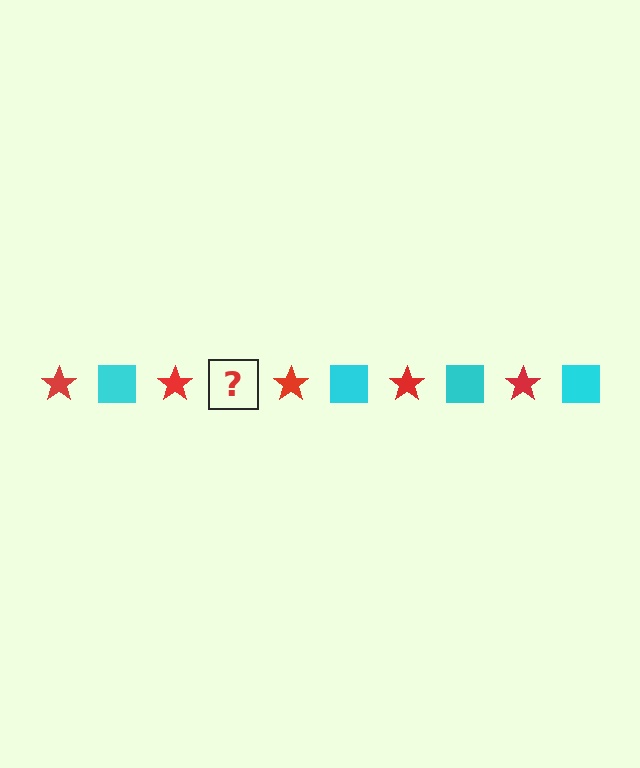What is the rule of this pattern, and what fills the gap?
The rule is that the pattern alternates between red star and cyan square. The gap should be filled with a cyan square.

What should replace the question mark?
The question mark should be replaced with a cyan square.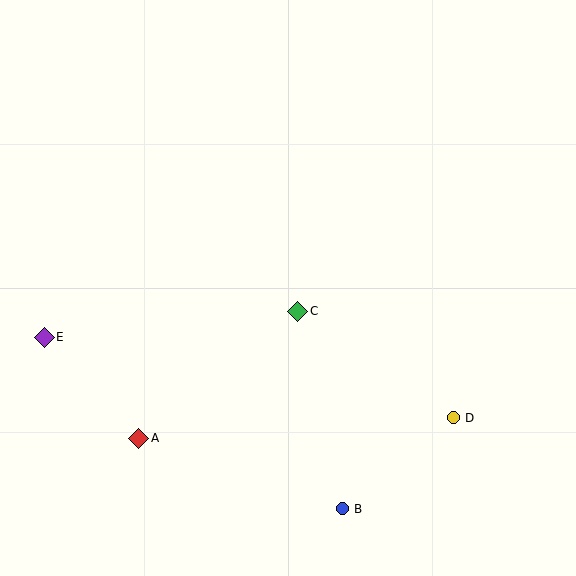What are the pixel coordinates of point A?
Point A is at (139, 438).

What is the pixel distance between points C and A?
The distance between C and A is 203 pixels.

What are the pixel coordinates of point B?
Point B is at (342, 509).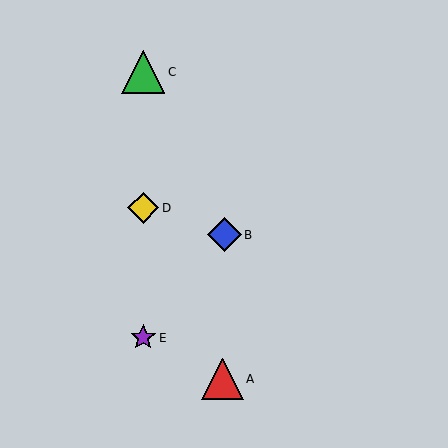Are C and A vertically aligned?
No, C is at x≈143 and A is at x≈222.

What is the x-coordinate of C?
Object C is at x≈143.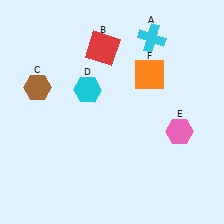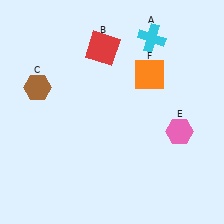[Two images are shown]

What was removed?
The cyan hexagon (D) was removed in Image 2.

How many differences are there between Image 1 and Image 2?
There is 1 difference between the two images.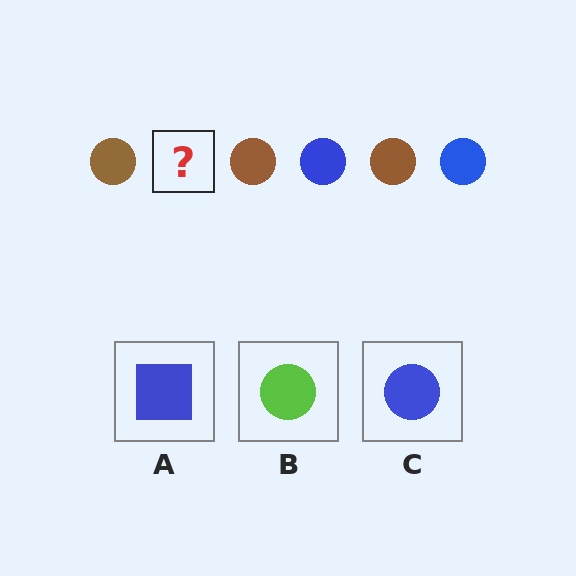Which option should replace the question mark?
Option C.